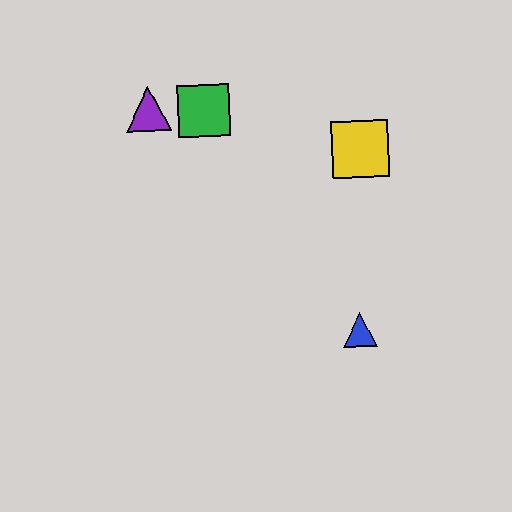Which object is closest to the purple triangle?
The green square is closest to the purple triangle.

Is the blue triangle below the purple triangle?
Yes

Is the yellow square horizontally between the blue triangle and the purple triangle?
No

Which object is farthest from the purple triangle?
The blue triangle is farthest from the purple triangle.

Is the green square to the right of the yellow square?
No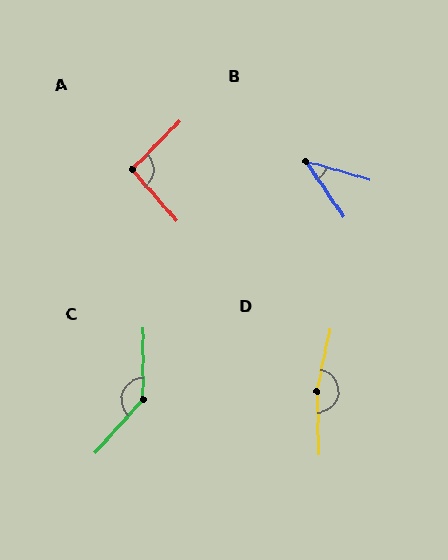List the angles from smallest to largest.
B (39°), A (94°), C (139°), D (166°).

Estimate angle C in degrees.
Approximately 139 degrees.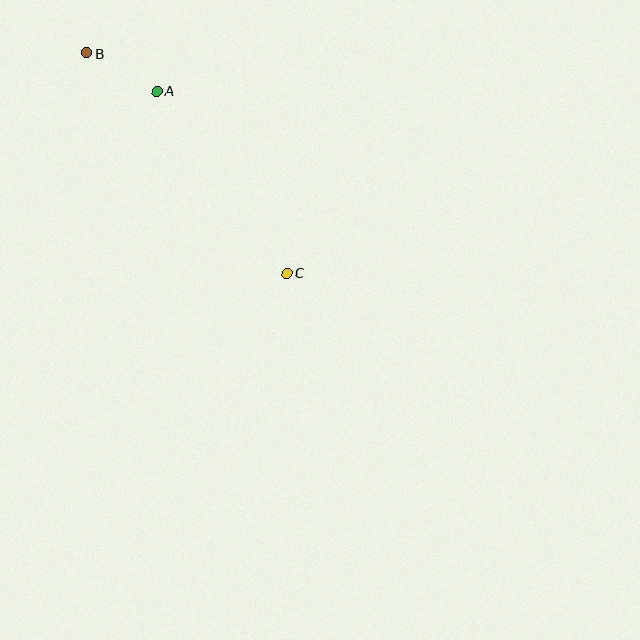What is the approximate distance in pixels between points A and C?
The distance between A and C is approximately 223 pixels.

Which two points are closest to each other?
Points A and B are closest to each other.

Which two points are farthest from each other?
Points B and C are farthest from each other.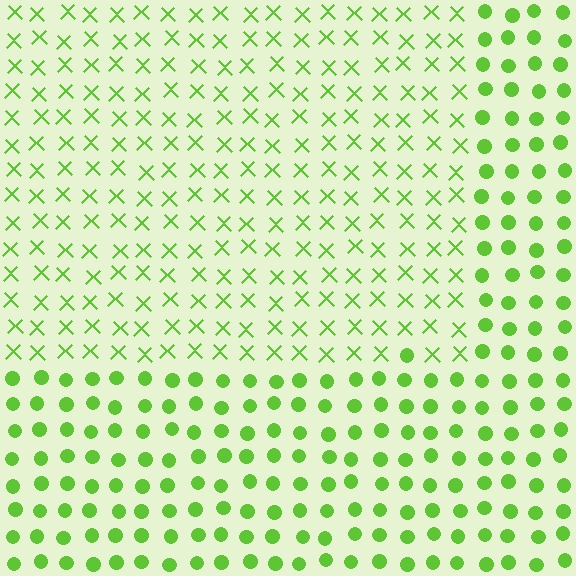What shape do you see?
I see a rectangle.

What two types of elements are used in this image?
The image uses X marks inside the rectangle region and circles outside it.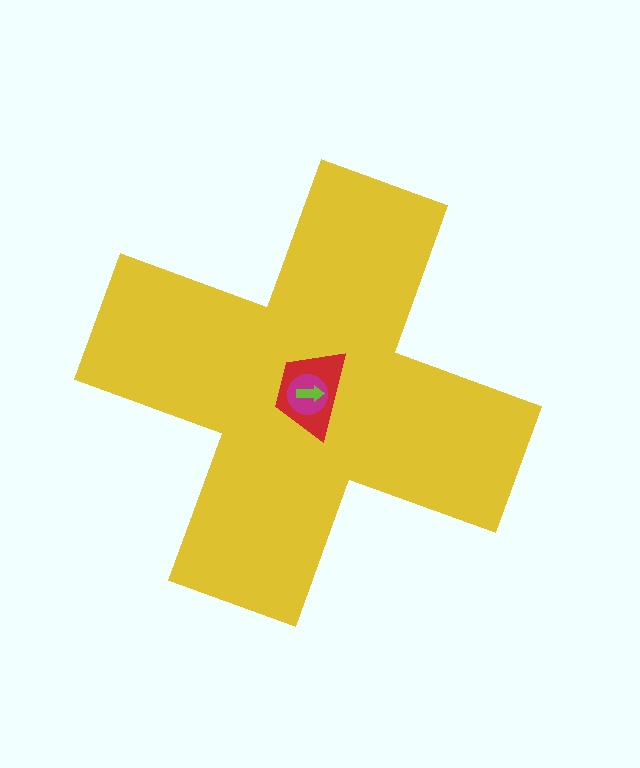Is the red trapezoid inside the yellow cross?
Yes.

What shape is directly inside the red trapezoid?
The magenta circle.